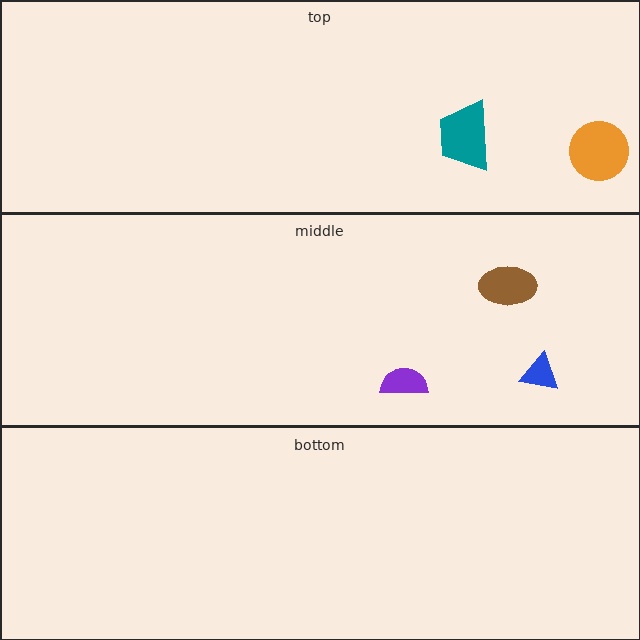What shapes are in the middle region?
The brown ellipse, the purple semicircle, the blue triangle.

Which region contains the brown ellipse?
The middle region.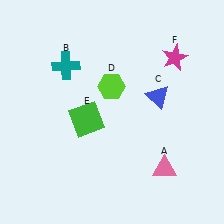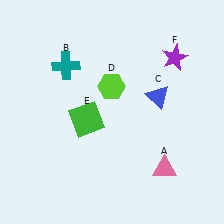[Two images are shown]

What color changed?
The star (F) changed from magenta in Image 1 to purple in Image 2.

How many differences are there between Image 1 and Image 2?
There is 1 difference between the two images.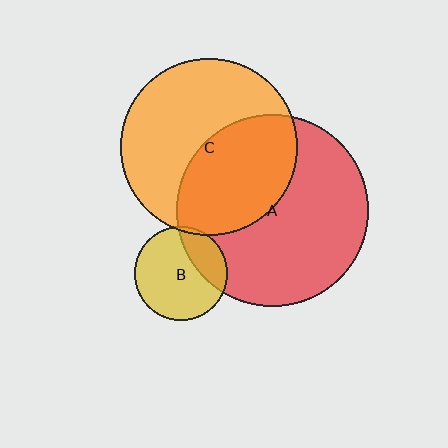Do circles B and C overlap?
Yes.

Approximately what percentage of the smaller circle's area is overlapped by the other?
Approximately 5%.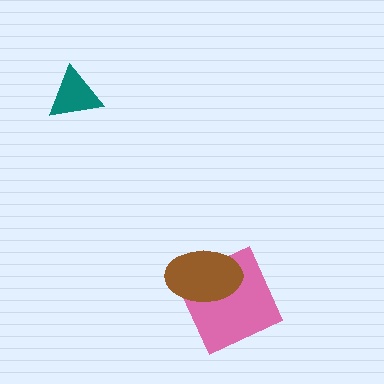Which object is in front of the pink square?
The brown ellipse is in front of the pink square.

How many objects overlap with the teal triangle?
0 objects overlap with the teal triangle.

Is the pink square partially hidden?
Yes, it is partially covered by another shape.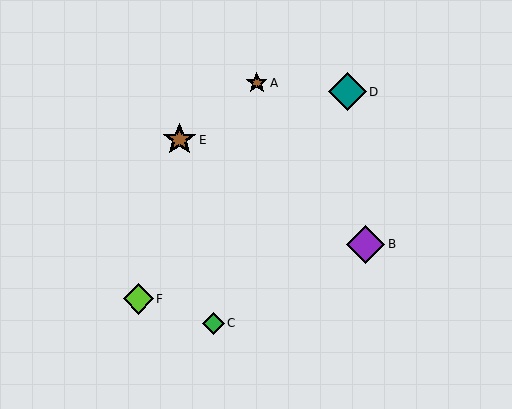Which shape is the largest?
The purple diamond (labeled B) is the largest.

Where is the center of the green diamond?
The center of the green diamond is at (213, 323).